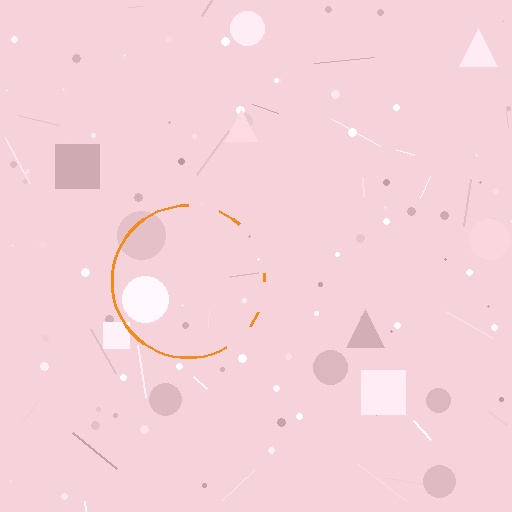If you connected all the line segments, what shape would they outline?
They would outline a circle.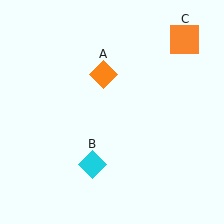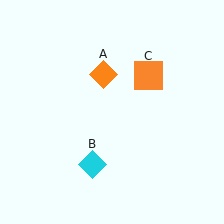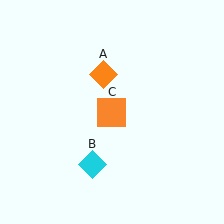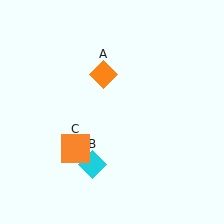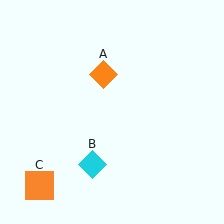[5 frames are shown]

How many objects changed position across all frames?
1 object changed position: orange square (object C).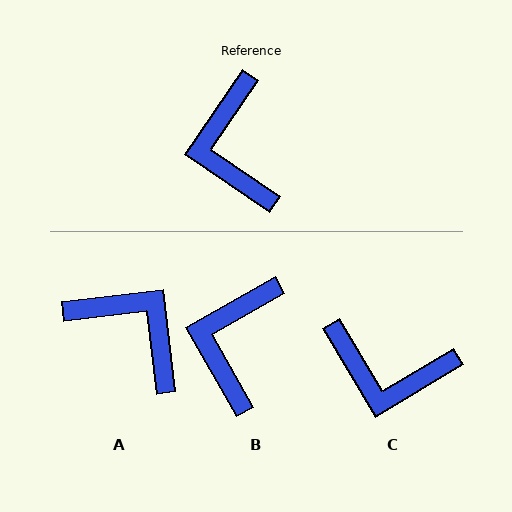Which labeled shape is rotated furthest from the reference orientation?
A, about 139 degrees away.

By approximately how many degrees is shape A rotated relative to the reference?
Approximately 139 degrees clockwise.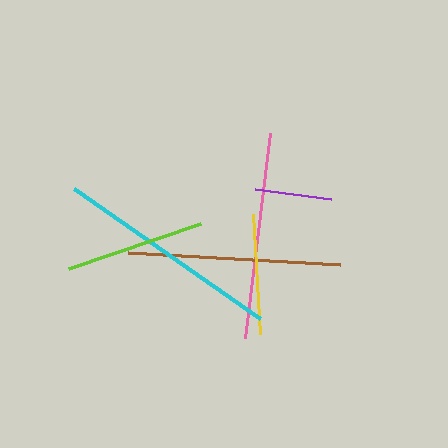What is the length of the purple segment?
The purple segment is approximately 77 pixels long.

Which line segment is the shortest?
The purple line is the shortest at approximately 77 pixels.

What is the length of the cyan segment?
The cyan segment is approximately 226 pixels long.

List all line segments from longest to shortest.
From longest to shortest: cyan, brown, pink, lime, yellow, purple.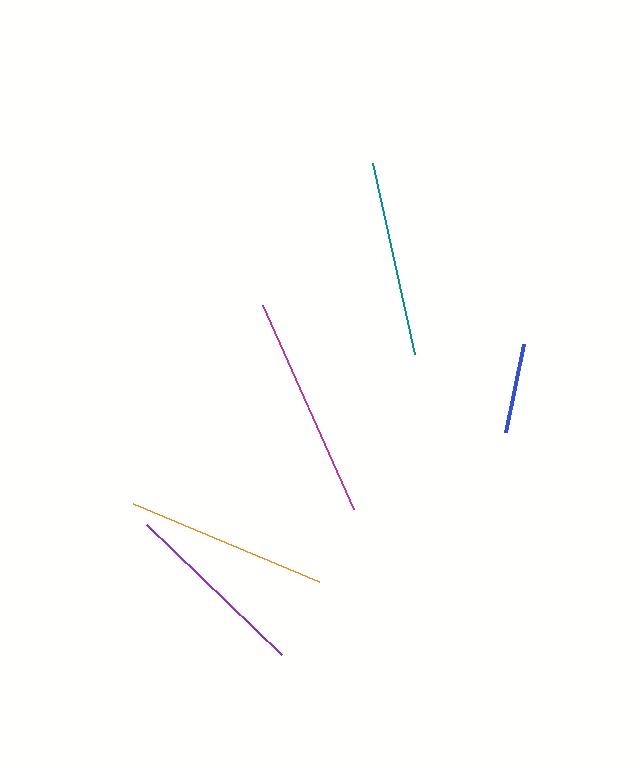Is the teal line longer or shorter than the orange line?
The orange line is longer than the teal line.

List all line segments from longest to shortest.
From longest to shortest: magenta, orange, teal, purple, blue.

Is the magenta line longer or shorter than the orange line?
The magenta line is longer than the orange line.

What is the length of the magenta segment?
The magenta segment is approximately 223 pixels long.